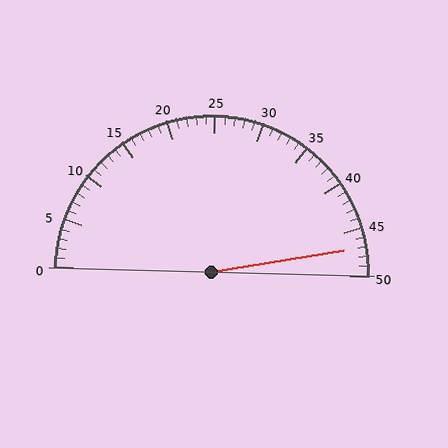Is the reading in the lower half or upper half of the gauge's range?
The reading is in the upper half of the range (0 to 50).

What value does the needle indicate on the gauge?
The needle indicates approximately 47.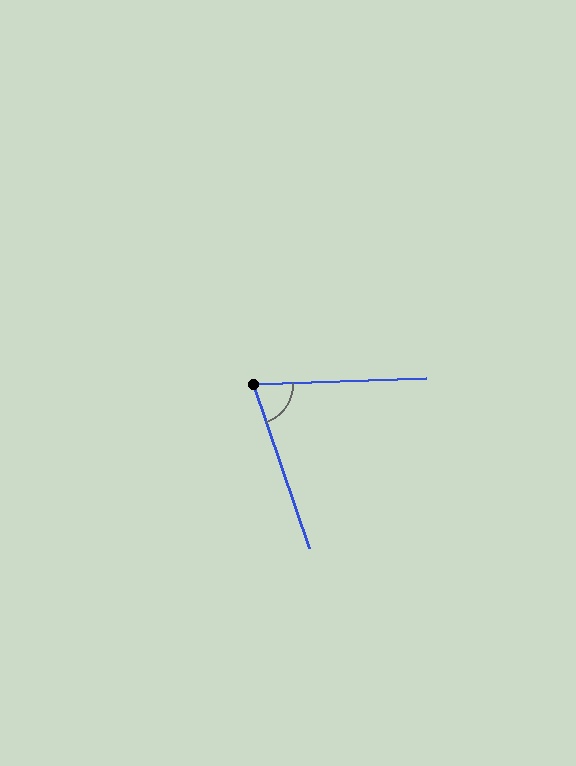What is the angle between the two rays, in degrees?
Approximately 73 degrees.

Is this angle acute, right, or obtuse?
It is acute.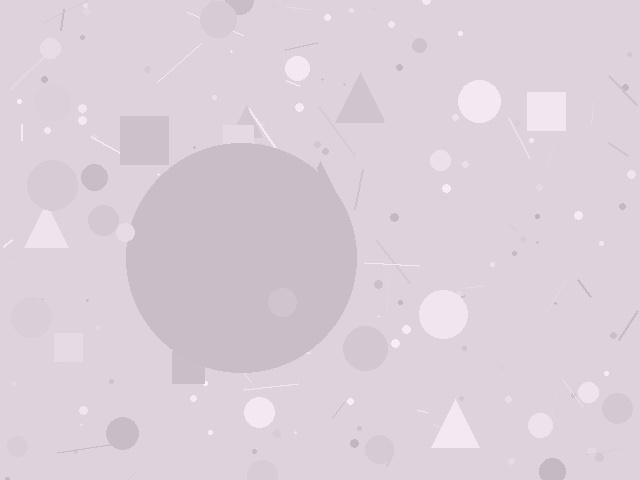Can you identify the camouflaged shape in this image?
The camouflaged shape is a circle.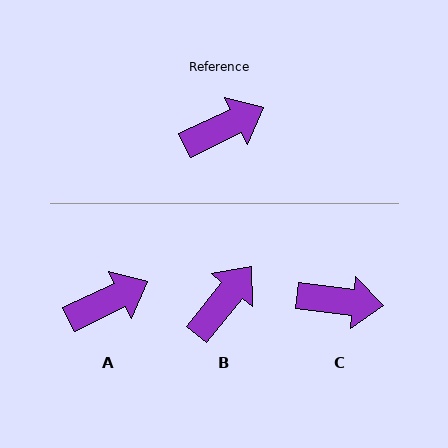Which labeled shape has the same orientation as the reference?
A.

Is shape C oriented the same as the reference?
No, it is off by about 32 degrees.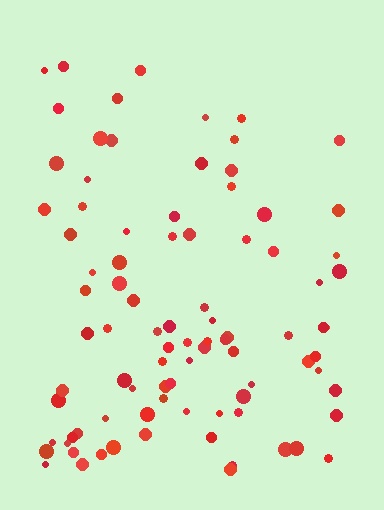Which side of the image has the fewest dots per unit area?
The top.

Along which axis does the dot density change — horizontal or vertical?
Vertical.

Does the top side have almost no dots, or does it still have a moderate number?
Still a moderate number, just noticeably fewer than the bottom.